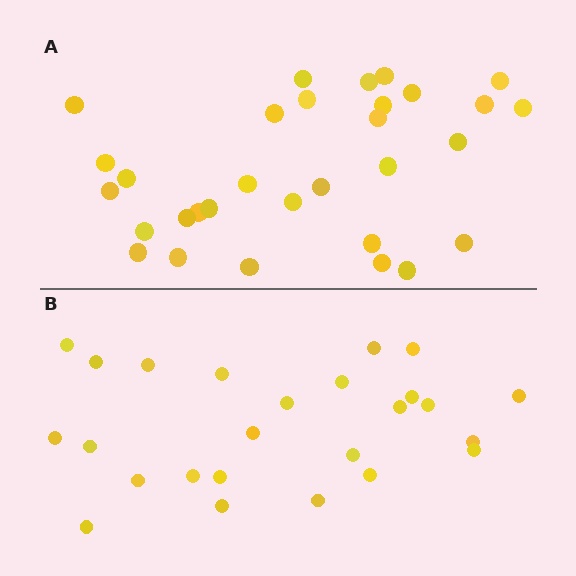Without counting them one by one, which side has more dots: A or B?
Region A (the top region) has more dots.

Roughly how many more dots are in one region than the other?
Region A has about 6 more dots than region B.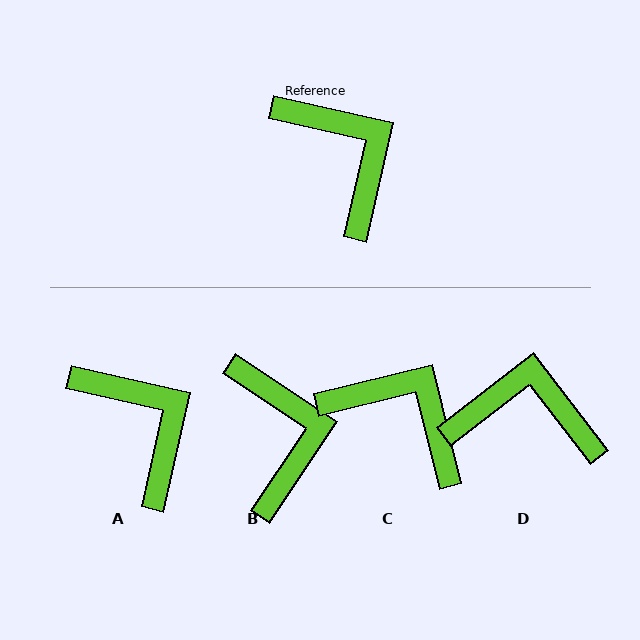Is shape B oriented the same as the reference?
No, it is off by about 21 degrees.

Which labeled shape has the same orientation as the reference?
A.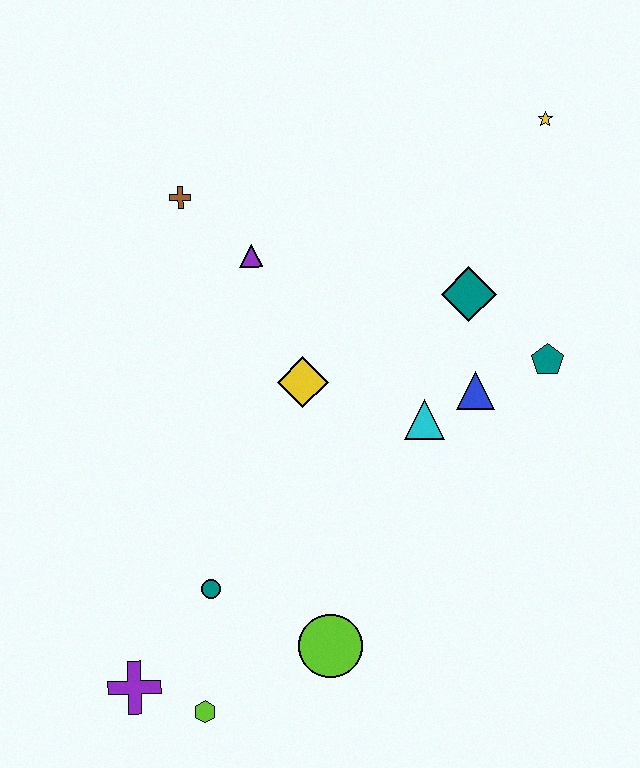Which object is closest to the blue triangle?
The cyan triangle is closest to the blue triangle.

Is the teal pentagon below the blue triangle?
No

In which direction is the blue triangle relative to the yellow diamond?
The blue triangle is to the right of the yellow diamond.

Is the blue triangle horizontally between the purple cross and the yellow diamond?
No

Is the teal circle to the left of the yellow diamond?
Yes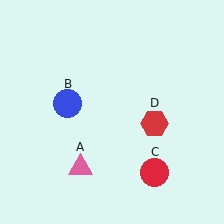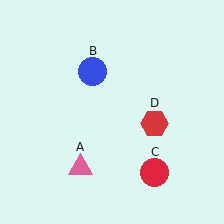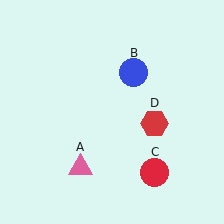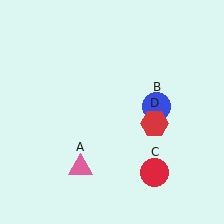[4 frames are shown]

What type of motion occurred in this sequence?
The blue circle (object B) rotated clockwise around the center of the scene.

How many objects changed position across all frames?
1 object changed position: blue circle (object B).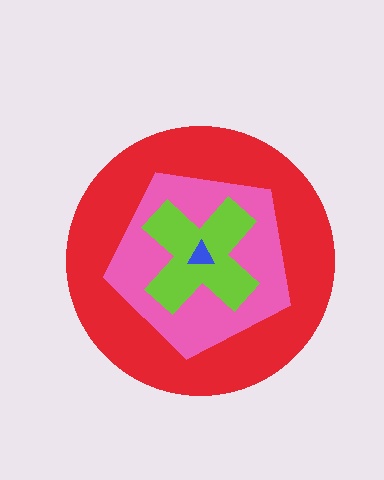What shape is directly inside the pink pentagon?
The lime cross.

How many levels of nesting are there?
4.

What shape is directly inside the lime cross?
The blue triangle.